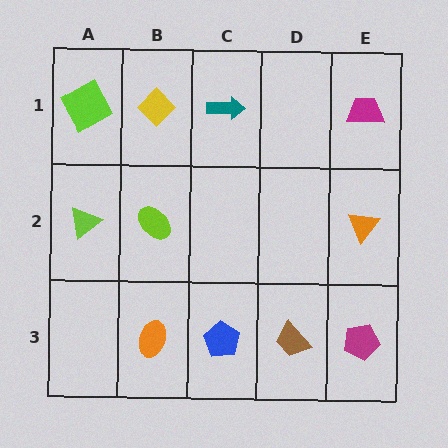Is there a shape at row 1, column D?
No, that cell is empty.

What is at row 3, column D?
A brown trapezoid.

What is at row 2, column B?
A lime ellipse.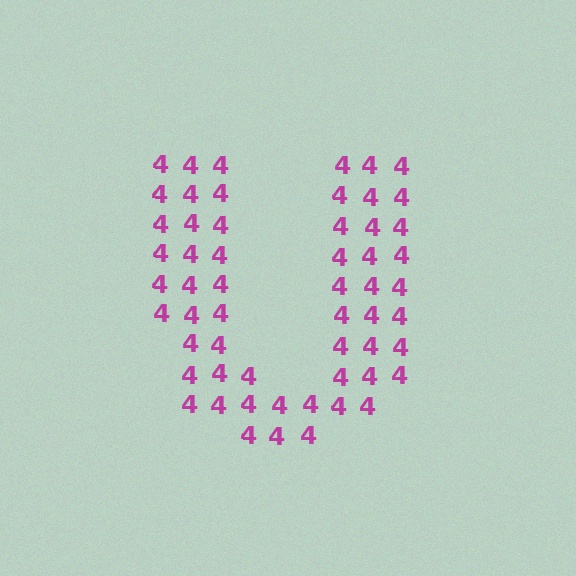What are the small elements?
The small elements are digit 4's.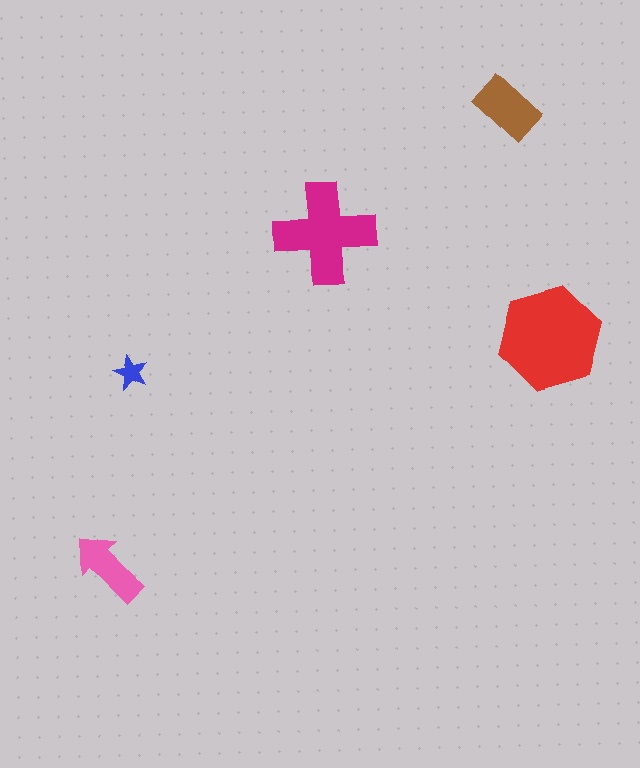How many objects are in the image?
There are 5 objects in the image.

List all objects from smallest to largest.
The blue star, the pink arrow, the brown rectangle, the magenta cross, the red hexagon.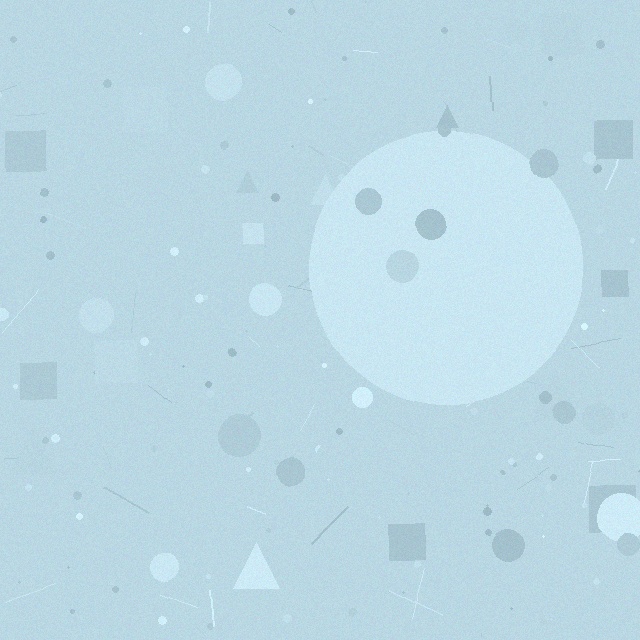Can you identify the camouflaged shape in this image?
The camouflaged shape is a circle.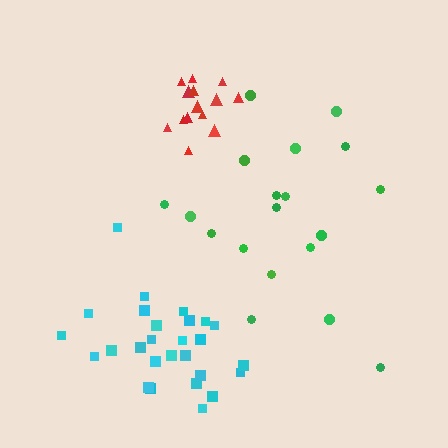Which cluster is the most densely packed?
Red.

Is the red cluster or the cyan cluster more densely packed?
Red.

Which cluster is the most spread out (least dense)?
Green.